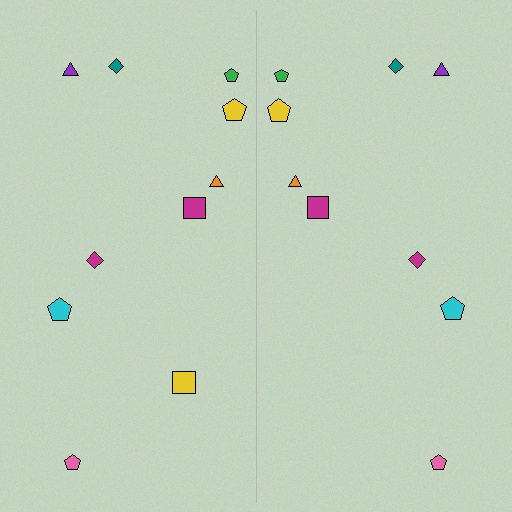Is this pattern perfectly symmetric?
No, the pattern is not perfectly symmetric. A yellow square is missing from the right side.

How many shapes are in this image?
There are 19 shapes in this image.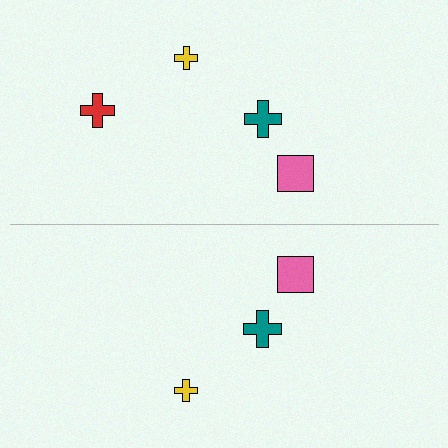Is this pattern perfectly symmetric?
No, the pattern is not perfectly symmetric. A red cross is missing from the bottom side.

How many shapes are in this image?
There are 7 shapes in this image.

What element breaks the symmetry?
A red cross is missing from the bottom side.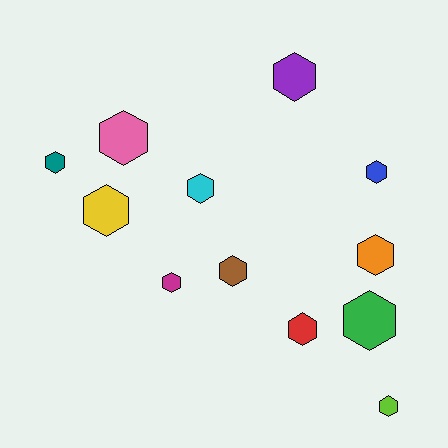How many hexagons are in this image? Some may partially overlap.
There are 12 hexagons.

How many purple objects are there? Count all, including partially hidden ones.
There is 1 purple object.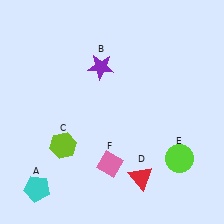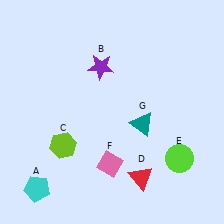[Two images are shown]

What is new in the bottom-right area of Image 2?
A teal triangle (G) was added in the bottom-right area of Image 2.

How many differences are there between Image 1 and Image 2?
There is 1 difference between the two images.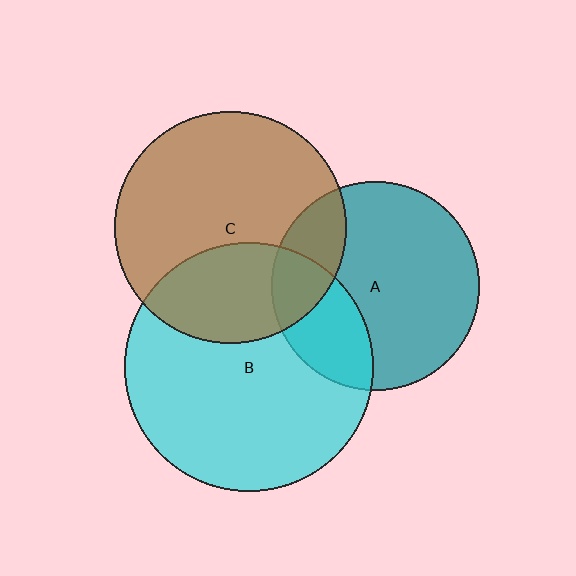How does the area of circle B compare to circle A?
Approximately 1.4 times.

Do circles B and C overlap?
Yes.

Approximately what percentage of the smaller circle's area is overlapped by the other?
Approximately 30%.